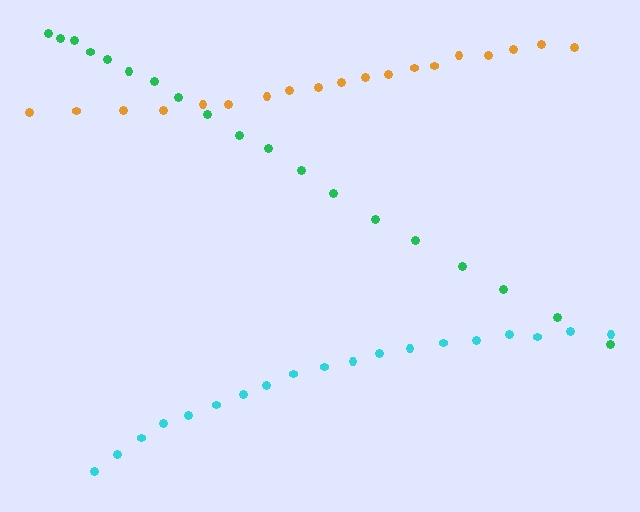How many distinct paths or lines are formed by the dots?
There are 3 distinct paths.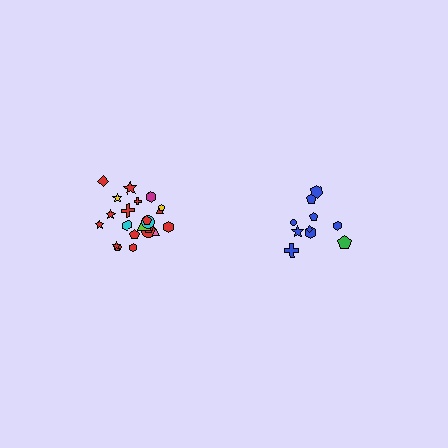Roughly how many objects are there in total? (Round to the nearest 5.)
Roughly 30 objects in total.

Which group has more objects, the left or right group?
The left group.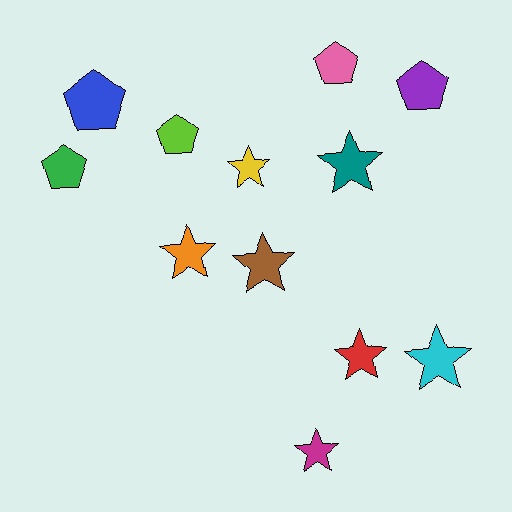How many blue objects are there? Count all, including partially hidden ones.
There is 1 blue object.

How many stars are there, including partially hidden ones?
There are 7 stars.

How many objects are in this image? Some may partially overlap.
There are 12 objects.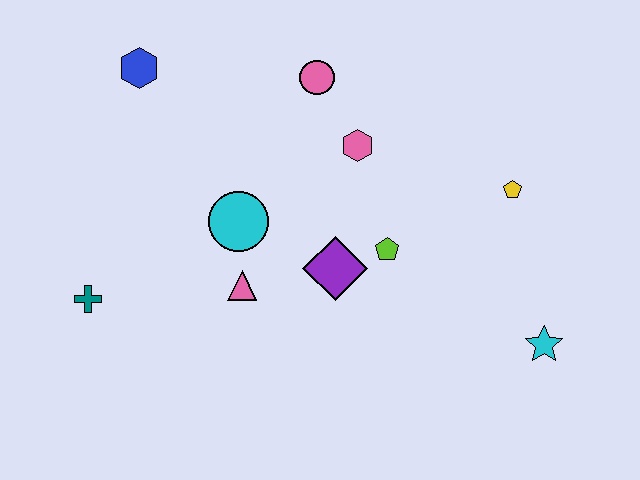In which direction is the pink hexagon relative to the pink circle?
The pink hexagon is below the pink circle.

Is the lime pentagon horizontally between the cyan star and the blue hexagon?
Yes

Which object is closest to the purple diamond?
The lime pentagon is closest to the purple diamond.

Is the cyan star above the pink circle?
No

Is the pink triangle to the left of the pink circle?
Yes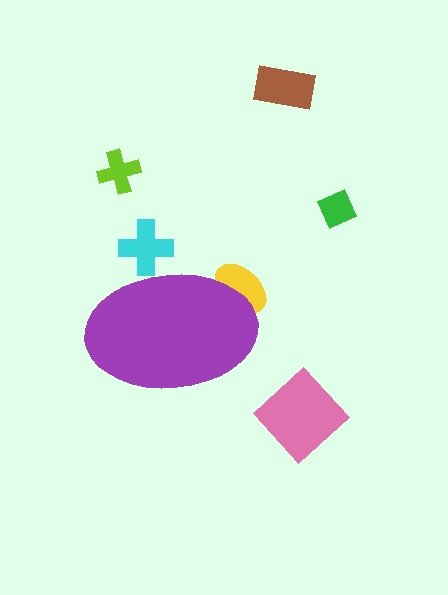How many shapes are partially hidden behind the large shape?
2 shapes are partially hidden.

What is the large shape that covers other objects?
A purple ellipse.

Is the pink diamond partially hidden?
No, the pink diamond is fully visible.